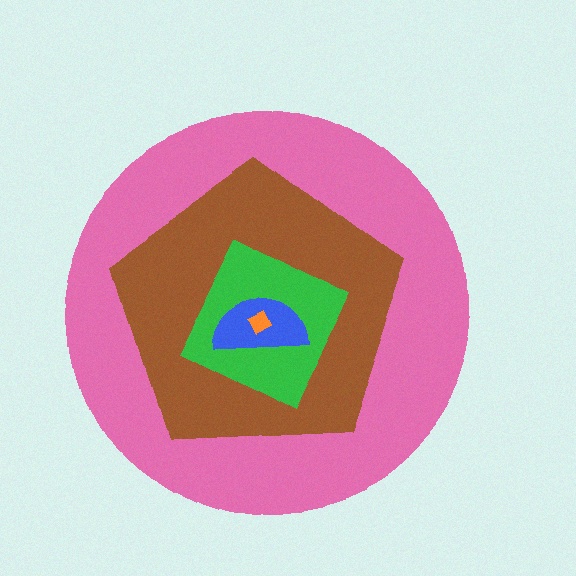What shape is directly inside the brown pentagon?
The green square.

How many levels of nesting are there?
5.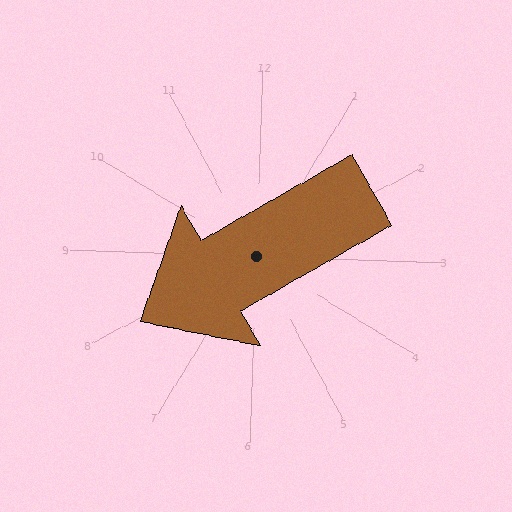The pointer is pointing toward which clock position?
Roughly 8 o'clock.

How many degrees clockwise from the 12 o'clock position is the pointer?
Approximately 238 degrees.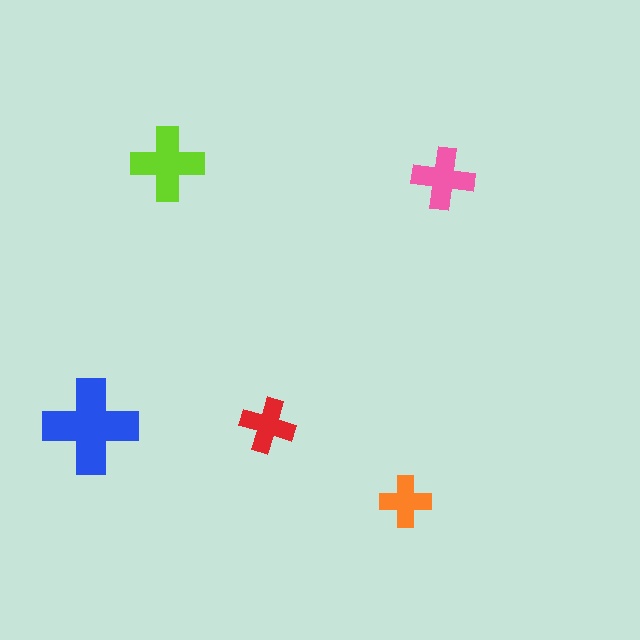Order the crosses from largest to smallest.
the blue one, the lime one, the pink one, the red one, the orange one.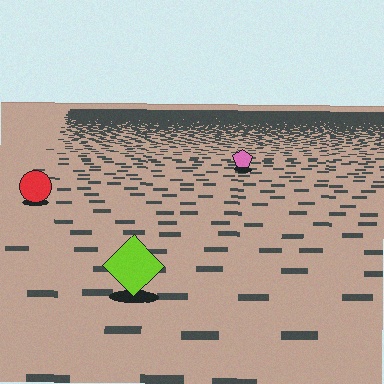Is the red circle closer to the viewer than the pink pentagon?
Yes. The red circle is closer — you can tell from the texture gradient: the ground texture is coarser near it.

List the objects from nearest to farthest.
From nearest to farthest: the lime diamond, the red circle, the pink pentagon.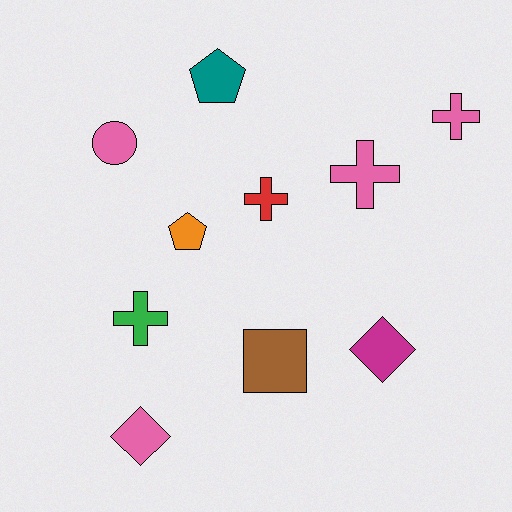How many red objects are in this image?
There is 1 red object.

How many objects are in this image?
There are 10 objects.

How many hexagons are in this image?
There are no hexagons.